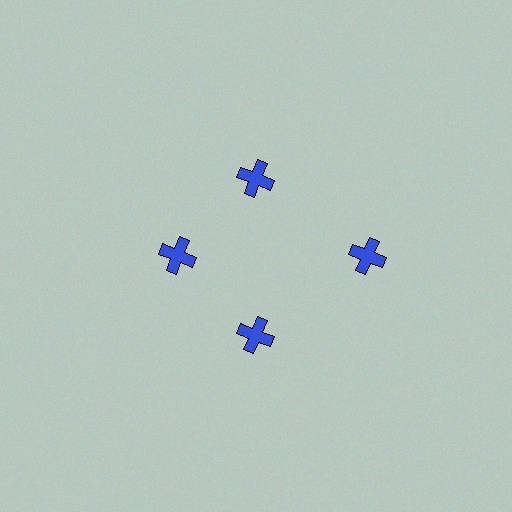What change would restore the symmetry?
The symmetry would be restored by moving it inward, back onto the ring so that all 4 crosses sit at equal angles and equal distance from the center.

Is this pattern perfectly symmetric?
No. The 4 blue crosses are arranged in a ring, but one element near the 3 o'clock position is pushed outward from the center, breaking the 4-fold rotational symmetry.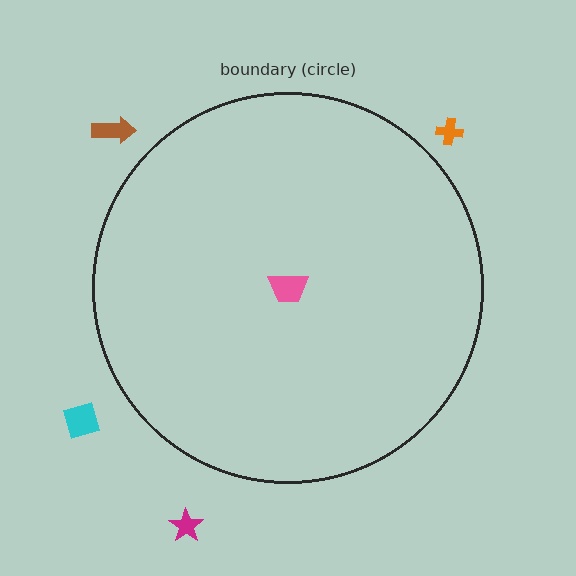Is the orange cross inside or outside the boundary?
Outside.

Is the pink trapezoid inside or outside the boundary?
Inside.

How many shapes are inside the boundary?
1 inside, 4 outside.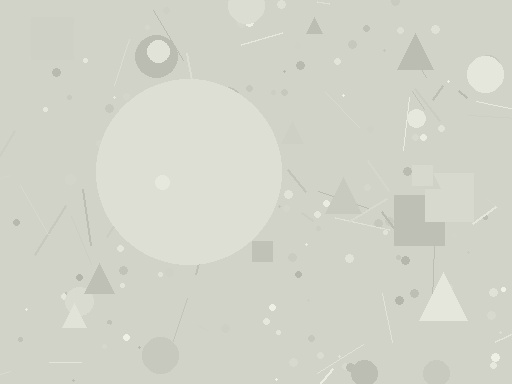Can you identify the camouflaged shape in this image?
The camouflaged shape is a circle.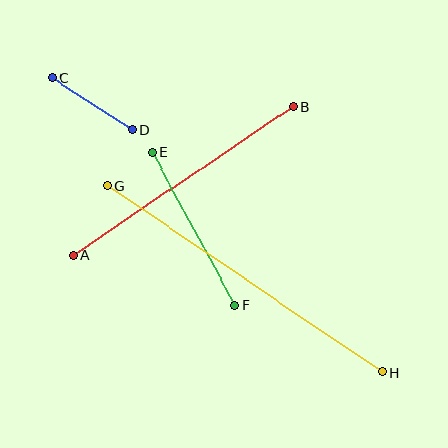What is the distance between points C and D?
The distance is approximately 95 pixels.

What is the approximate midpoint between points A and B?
The midpoint is at approximately (183, 181) pixels.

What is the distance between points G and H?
The distance is approximately 331 pixels.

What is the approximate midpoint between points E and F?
The midpoint is at approximately (194, 229) pixels.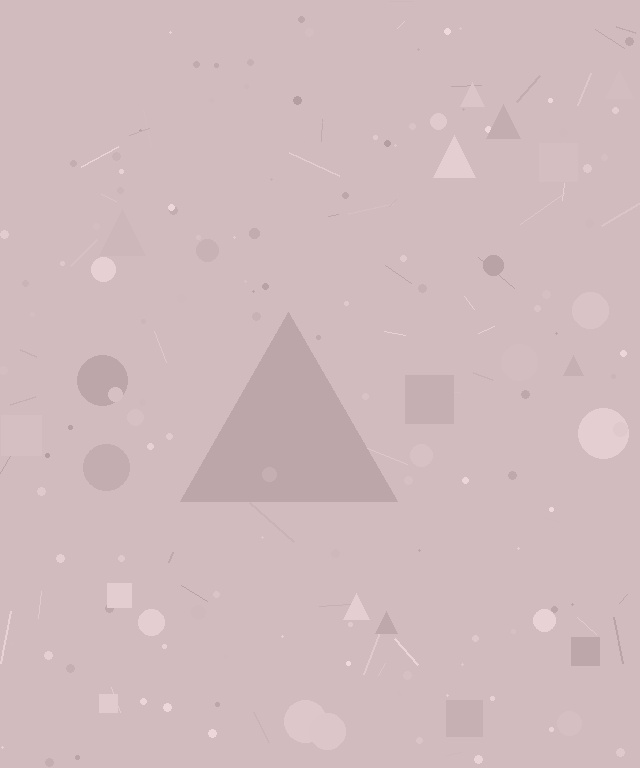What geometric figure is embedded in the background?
A triangle is embedded in the background.